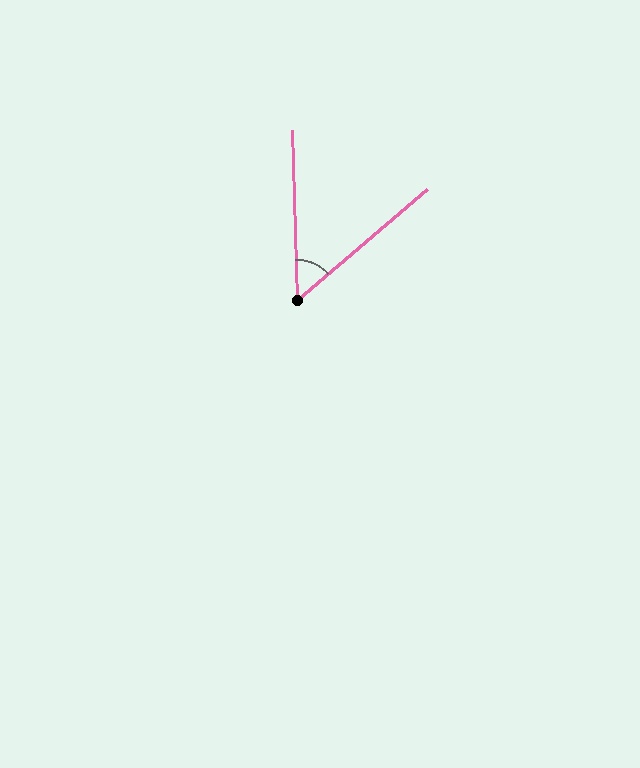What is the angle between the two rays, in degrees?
Approximately 51 degrees.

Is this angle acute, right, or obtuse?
It is acute.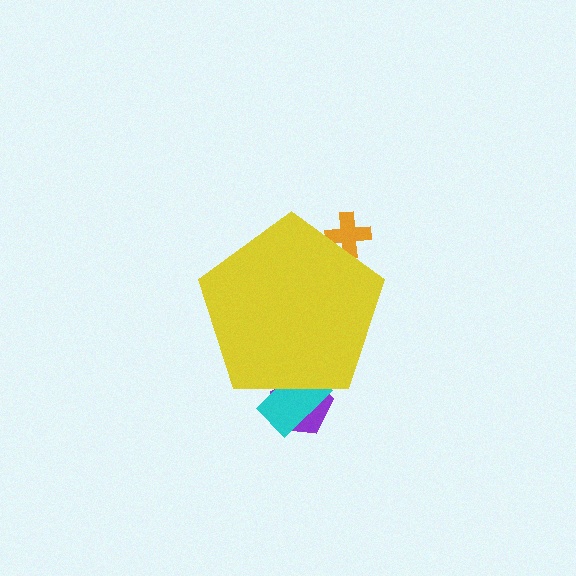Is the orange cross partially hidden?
Yes, the orange cross is partially hidden behind the yellow pentagon.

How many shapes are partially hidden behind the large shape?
3 shapes are partially hidden.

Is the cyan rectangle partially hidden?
Yes, the cyan rectangle is partially hidden behind the yellow pentagon.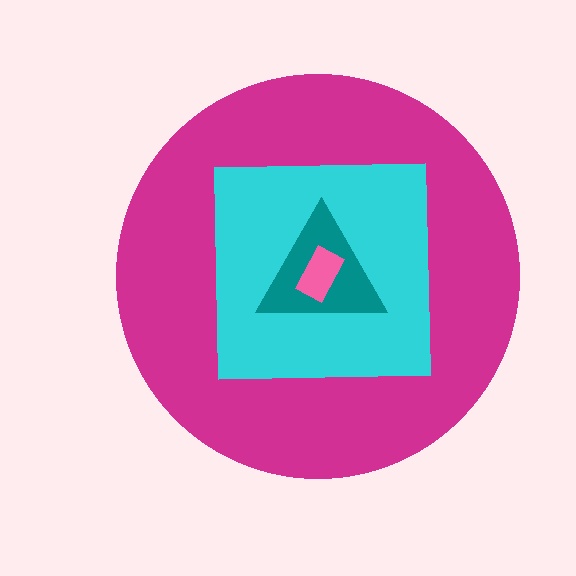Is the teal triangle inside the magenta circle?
Yes.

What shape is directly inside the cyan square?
The teal triangle.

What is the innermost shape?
The pink rectangle.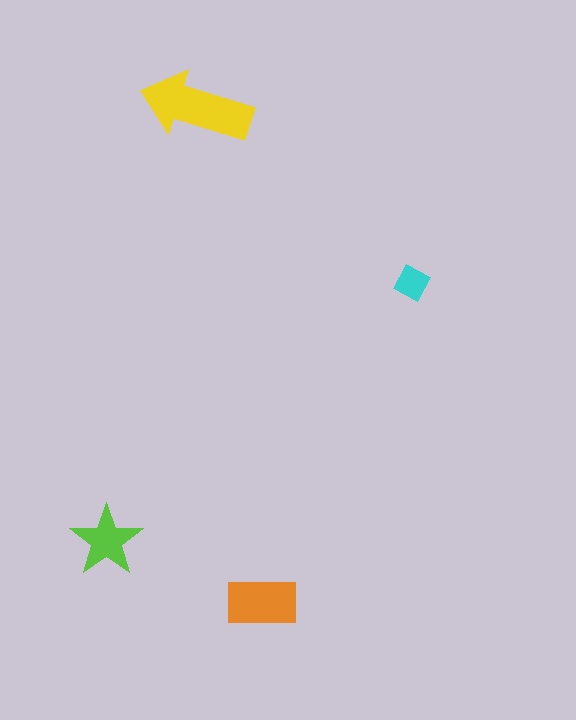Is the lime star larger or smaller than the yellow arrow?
Smaller.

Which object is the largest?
The yellow arrow.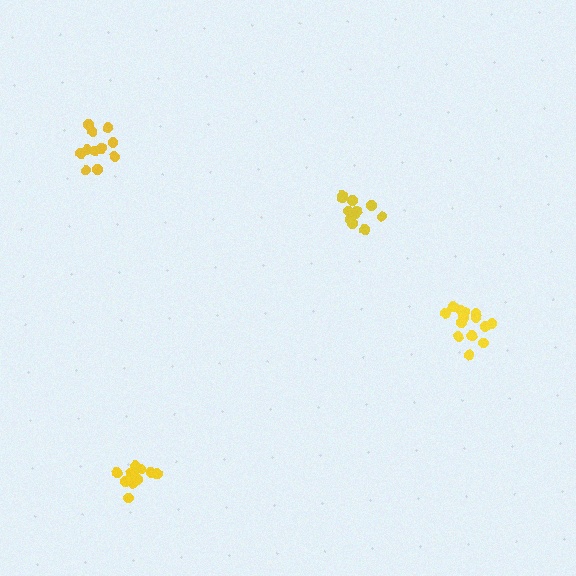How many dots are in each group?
Group 1: 13 dots, Group 2: 11 dots, Group 3: 11 dots, Group 4: 14 dots (49 total).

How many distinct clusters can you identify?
There are 4 distinct clusters.